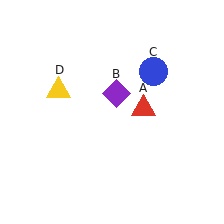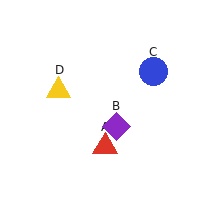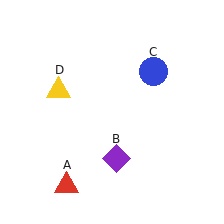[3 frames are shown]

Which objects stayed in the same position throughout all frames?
Blue circle (object C) and yellow triangle (object D) remained stationary.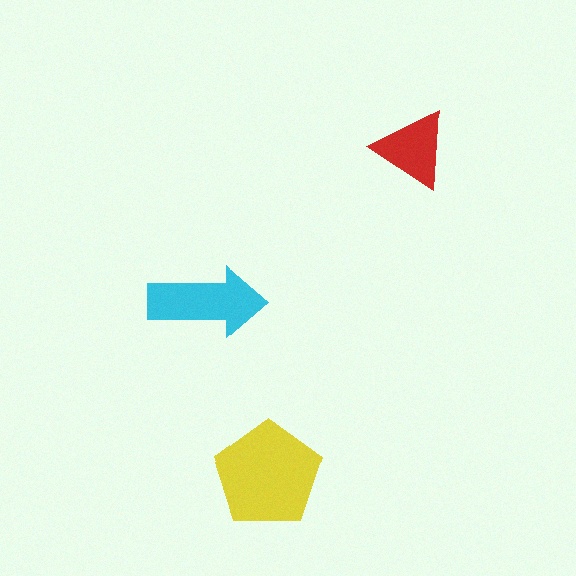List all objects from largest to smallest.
The yellow pentagon, the cyan arrow, the red triangle.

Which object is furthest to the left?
The cyan arrow is leftmost.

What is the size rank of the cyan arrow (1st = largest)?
2nd.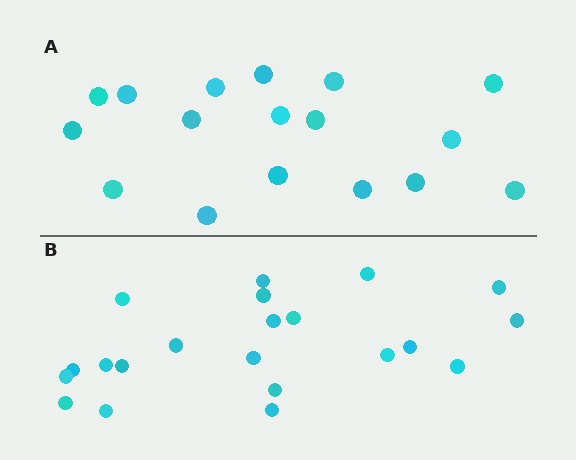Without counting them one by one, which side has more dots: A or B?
Region B (the bottom region) has more dots.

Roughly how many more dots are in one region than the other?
Region B has about 4 more dots than region A.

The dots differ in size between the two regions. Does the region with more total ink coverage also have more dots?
No. Region A has more total ink coverage because its dots are larger, but region B actually contains more individual dots. Total area can be misleading — the number of items is what matters here.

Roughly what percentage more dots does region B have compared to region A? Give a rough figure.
About 25% more.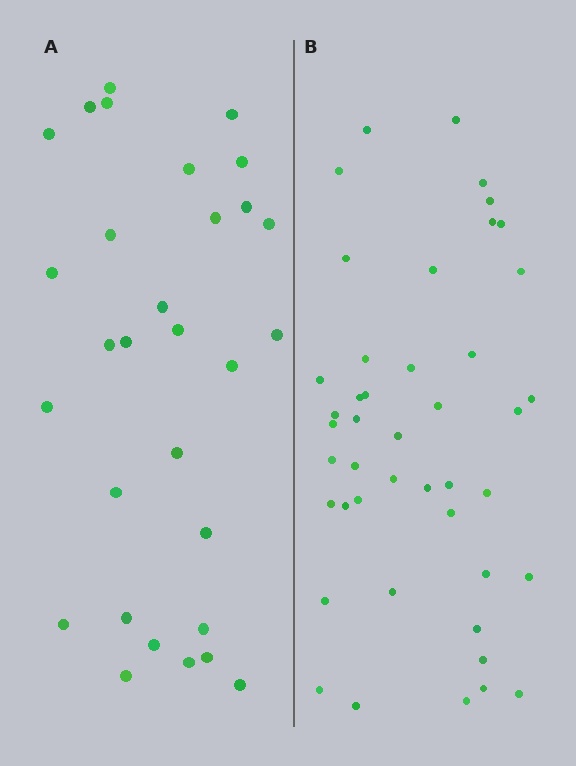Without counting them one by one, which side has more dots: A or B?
Region B (the right region) has more dots.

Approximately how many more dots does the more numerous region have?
Region B has approximately 15 more dots than region A.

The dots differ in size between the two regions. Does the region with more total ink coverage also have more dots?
No. Region A has more total ink coverage because its dots are larger, but region B actually contains more individual dots. Total area can be misleading — the number of items is what matters here.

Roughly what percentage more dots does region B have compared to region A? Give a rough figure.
About 45% more.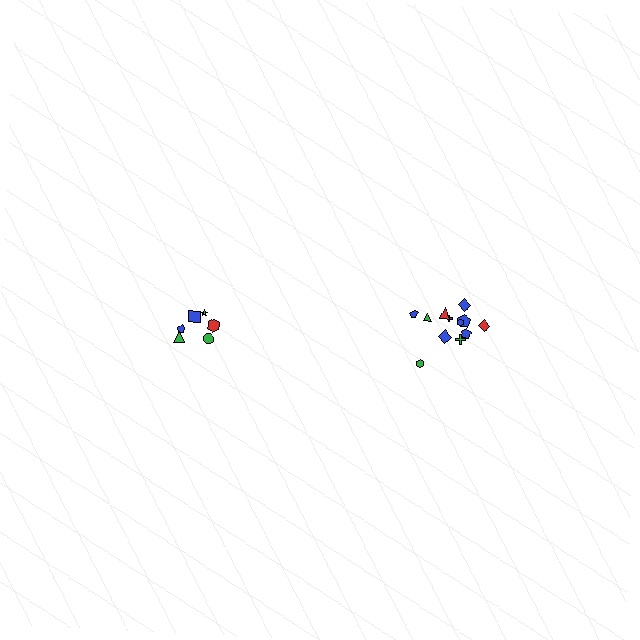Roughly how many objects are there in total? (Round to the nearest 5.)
Roughly 20 objects in total.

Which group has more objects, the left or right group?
The right group.